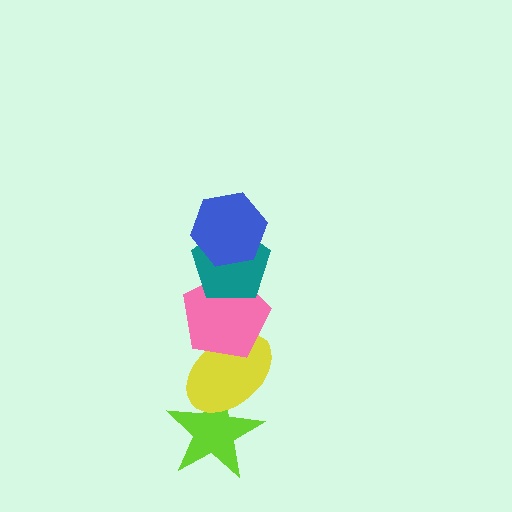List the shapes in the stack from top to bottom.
From top to bottom: the blue hexagon, the teal pentagon, the pink pentagon, the yellow ellipse, the lime star.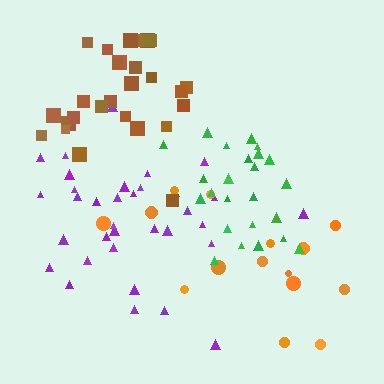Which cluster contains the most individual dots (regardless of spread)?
Purple (34).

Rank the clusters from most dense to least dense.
green, brown, purple, orange.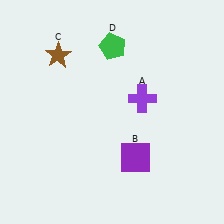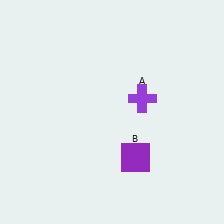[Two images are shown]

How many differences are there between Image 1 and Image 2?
There are 2 differences between the two images.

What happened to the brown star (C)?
The brown star (C) was removed in Image 2. It was in the top-left area of Image 1.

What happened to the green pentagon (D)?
The green pentagon (D) was removed in Image 2. It was in the top-right area of Image 1.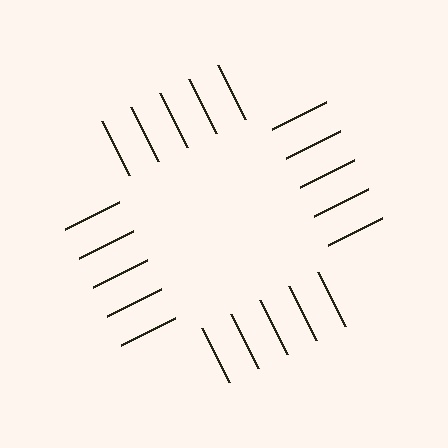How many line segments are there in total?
20 — 5 along each of the 4 edges.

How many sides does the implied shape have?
4 sides — the line-ends trace a square.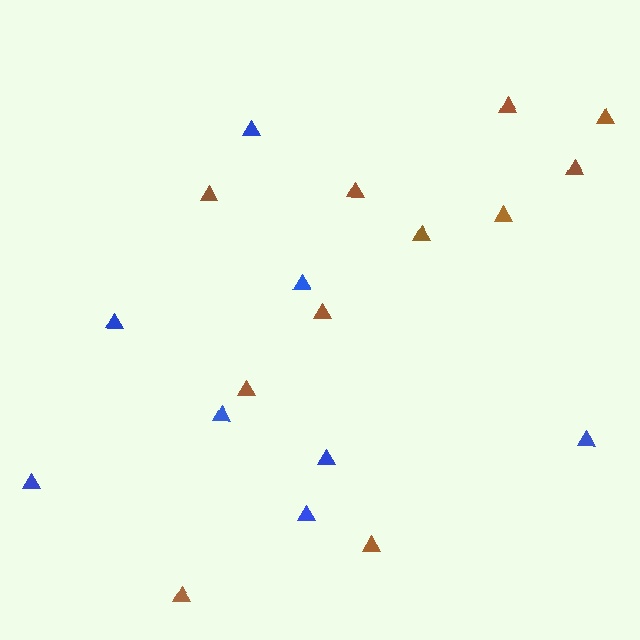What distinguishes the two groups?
There are 2 groups: one group of blue triangles (8) and one group of brown triangles (11).